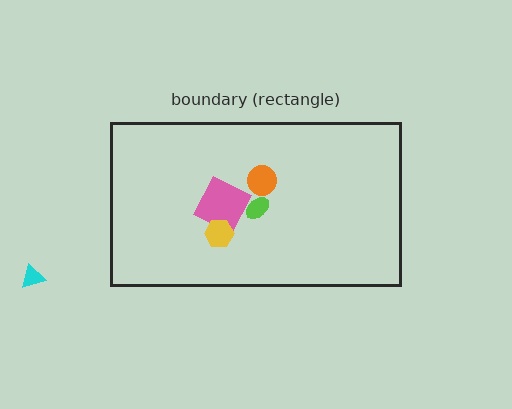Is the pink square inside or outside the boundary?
Inside.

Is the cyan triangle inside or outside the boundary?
Outside.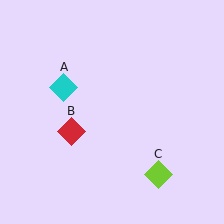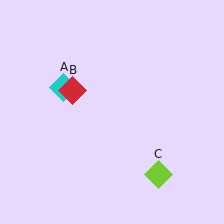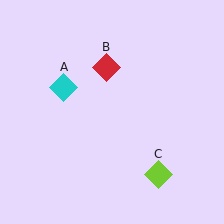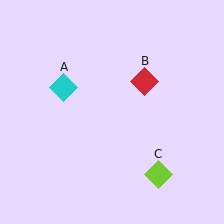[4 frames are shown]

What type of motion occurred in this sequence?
The red diamond (object B) rotated clockwise around the center of the scene.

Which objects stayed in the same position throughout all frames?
Cyan diamond (object A) and lime diamond (object C) remained stationary.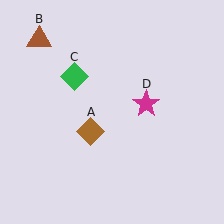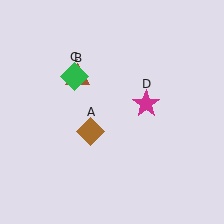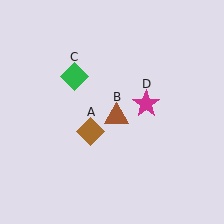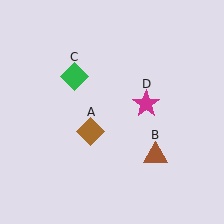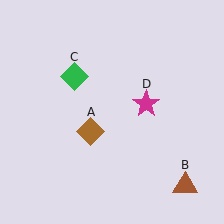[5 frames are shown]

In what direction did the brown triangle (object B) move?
The brown triangle (object B) moved down and to the right.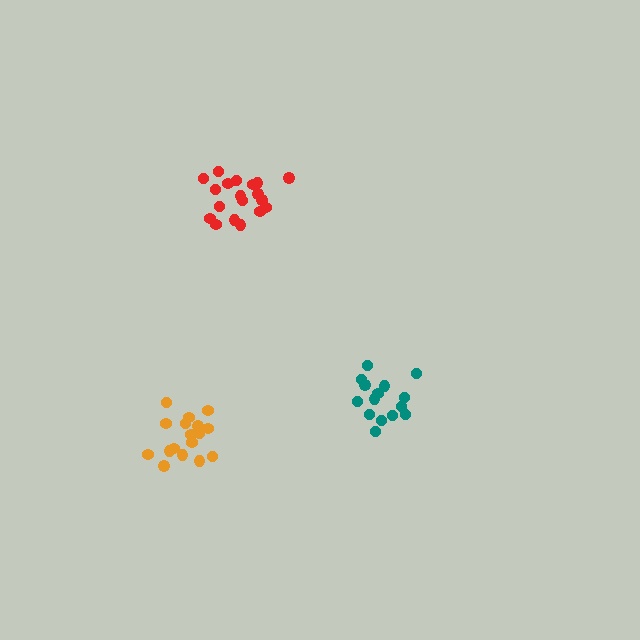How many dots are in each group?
Group 1: 19 dots, Group 2: 15 dots, Group 3: 18 dots (52 total).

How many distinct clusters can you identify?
There are 3 distinct clusters.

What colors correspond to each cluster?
The clusters are colored: red, teal, orange.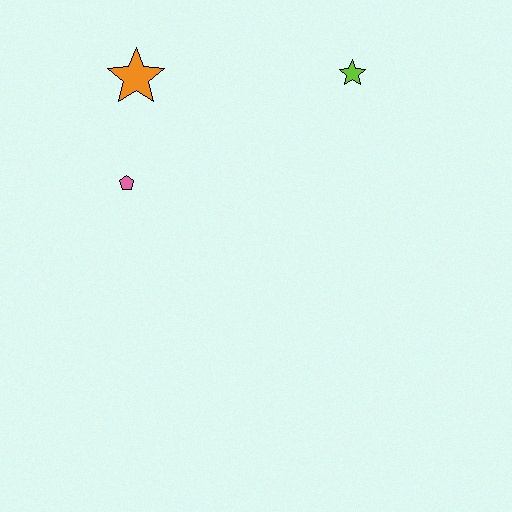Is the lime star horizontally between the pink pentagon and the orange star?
No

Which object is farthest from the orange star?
The lime star is farthest from the orange star.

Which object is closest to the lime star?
The orange star is closest to the lime star.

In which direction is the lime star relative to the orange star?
The lime star is to the right of the orange star.